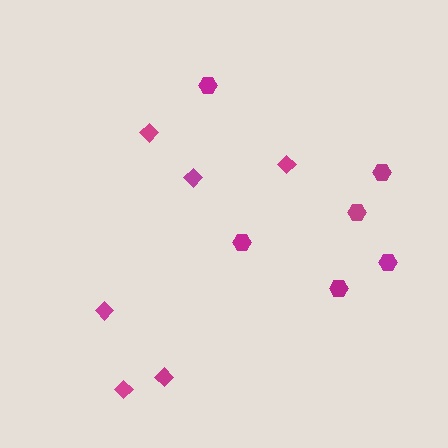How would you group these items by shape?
There are 2 groups: one group of diamonds (6) and one group of hexagons (6).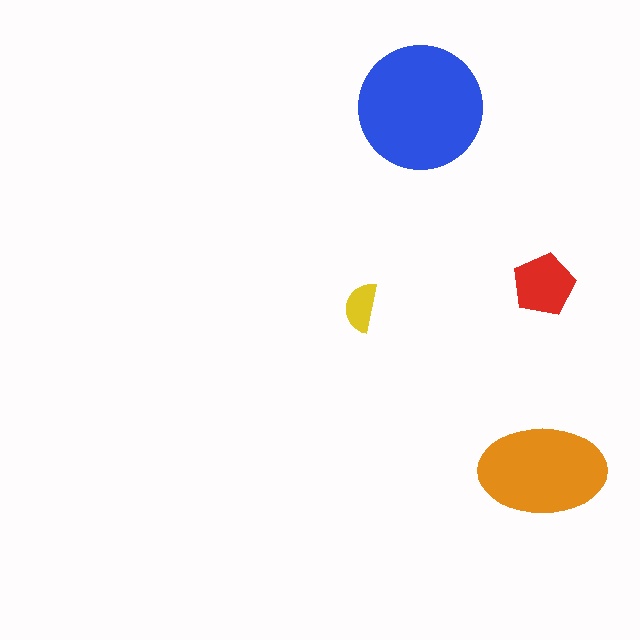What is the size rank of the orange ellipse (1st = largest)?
2nd.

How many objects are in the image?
There are 4 objects in the image.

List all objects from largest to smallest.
The blue circle, the orange ellipse, the red pentagon, the yellow semicircle.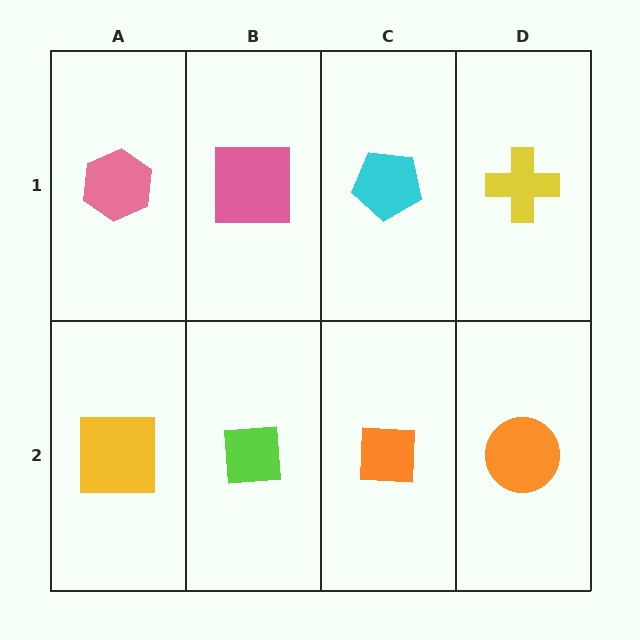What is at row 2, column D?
An orange circle.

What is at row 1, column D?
A yellow cross.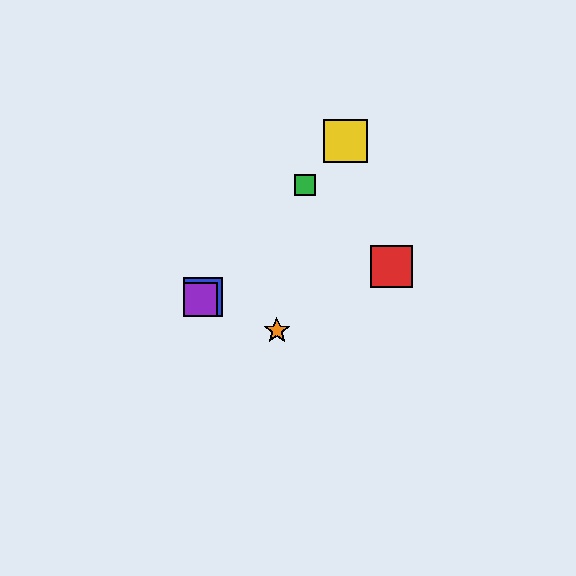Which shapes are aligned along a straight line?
The blue square, the green square, the yellow square, the purple square are aligned along a straight line.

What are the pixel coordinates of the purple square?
The purple square is at (201, 299).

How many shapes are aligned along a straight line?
4 shapes (the blue square, the green square, the yellow square, the purple square) are aligned along a straight line.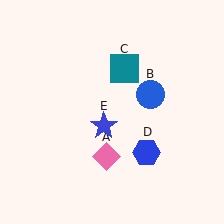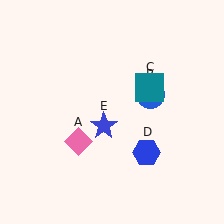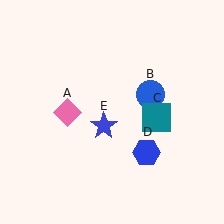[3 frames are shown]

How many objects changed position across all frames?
2 objects changed position: pink diamond (object A), teal square (object C).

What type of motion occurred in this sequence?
The pink diamond (object A), teal square (object C) rotated clockwise around the center of the scene.